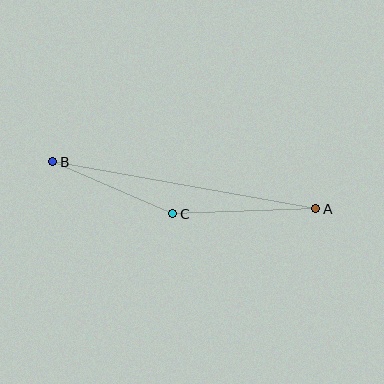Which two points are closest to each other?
Points B and C are closest to each other.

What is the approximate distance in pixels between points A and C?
The distance between A and C is approximately 143 pixels.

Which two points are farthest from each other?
Points A and B are farthest from each other.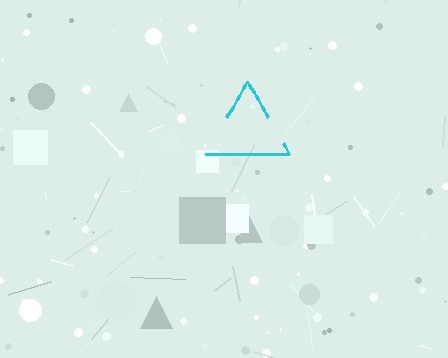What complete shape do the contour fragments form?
The contour fragments form a triangle.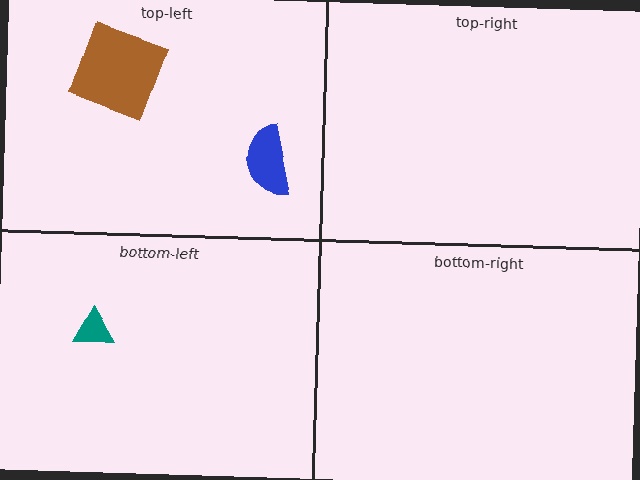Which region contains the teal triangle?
The bottom-left region.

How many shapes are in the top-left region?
2.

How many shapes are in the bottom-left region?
1.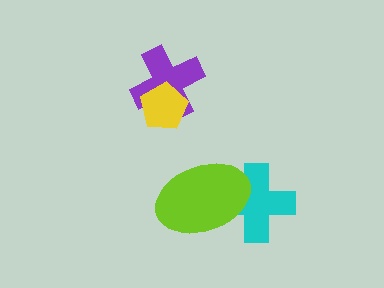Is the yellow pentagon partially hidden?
No, no other shape covers it.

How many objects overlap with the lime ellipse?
1 object overlaps with the lime ellipse.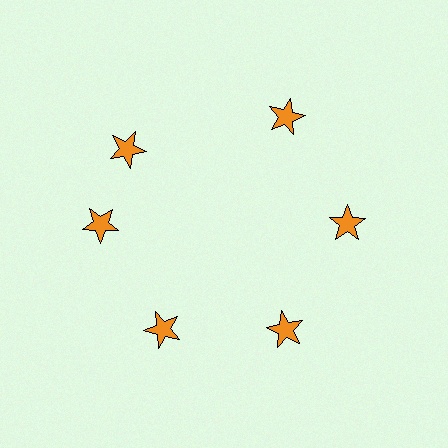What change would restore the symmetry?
The symmetry would be restored by rotating it back into even spacing with its neighbors so that all 6 stars sit at equal angles and equal distance from the center.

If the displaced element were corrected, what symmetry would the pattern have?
It would have 6-fold rotational symmetry — the pattern would map onto itself every 60 degrees.